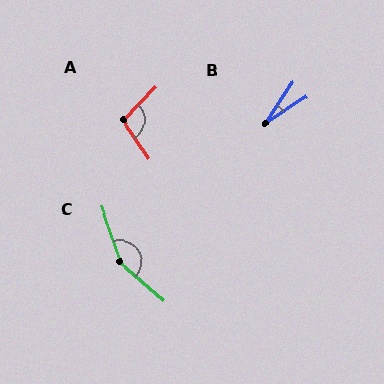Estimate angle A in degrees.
Approximately 102 degrees.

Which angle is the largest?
C, at approximately 150 degrees.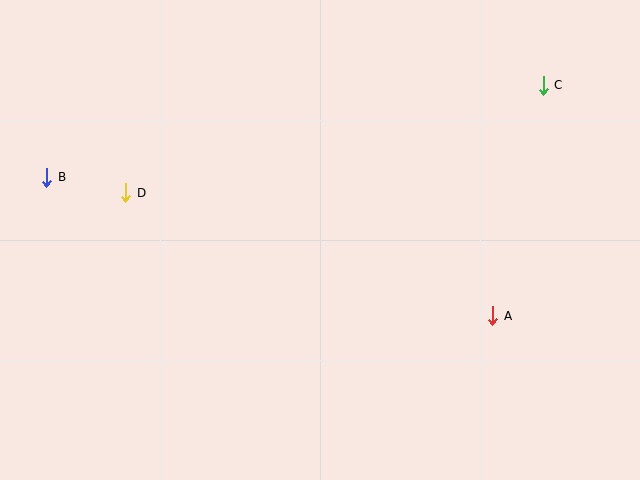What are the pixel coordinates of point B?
Point B is at (47, 177).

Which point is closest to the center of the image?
Point A at (493, 316) is closest to the center.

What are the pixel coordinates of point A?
Point A is at (493, 316).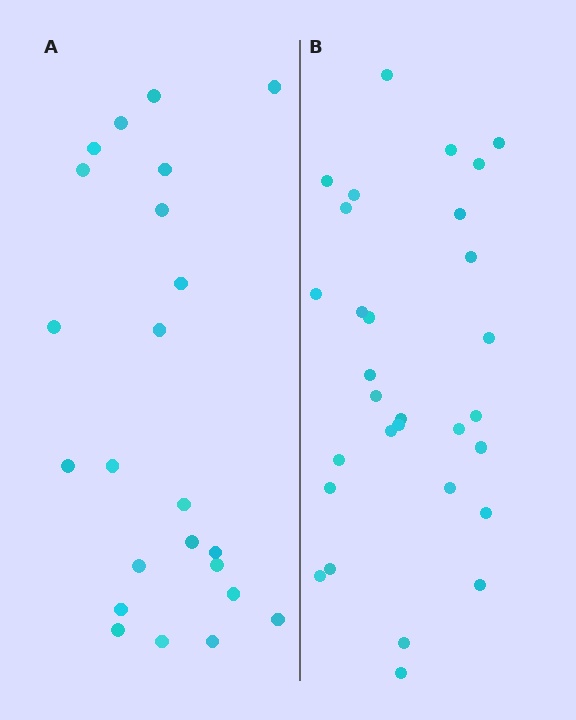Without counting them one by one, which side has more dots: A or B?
Region B (the right region) has more dots.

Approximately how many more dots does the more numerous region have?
Region B has roughly 8 or so more dots than region A.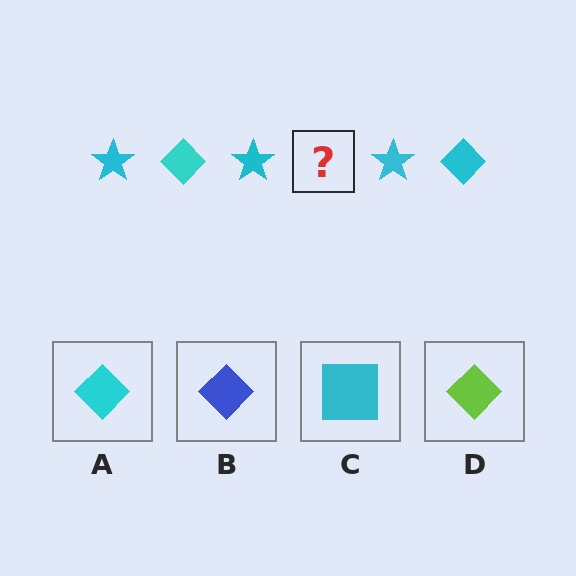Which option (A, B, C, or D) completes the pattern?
A.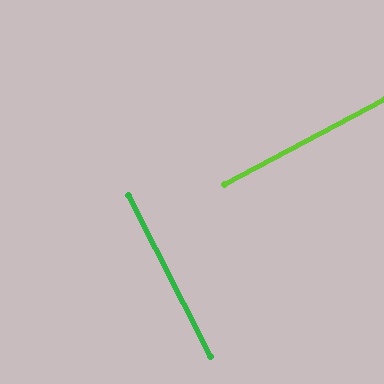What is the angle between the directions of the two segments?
Approximately 89 degrees.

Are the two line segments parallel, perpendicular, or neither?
Perpendicular — they meet at approximately 89°.